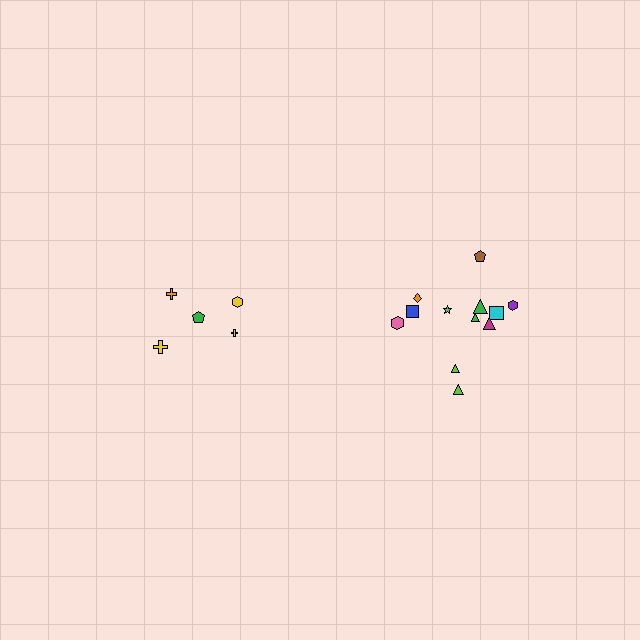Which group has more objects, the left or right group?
The right group.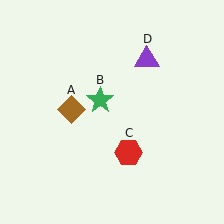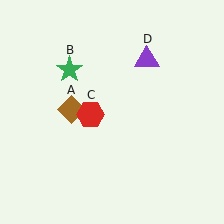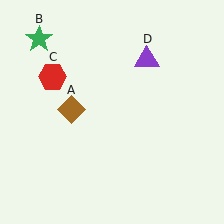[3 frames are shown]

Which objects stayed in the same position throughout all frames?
Brown diamond (object A) and purple triangle (object D) remained stationary.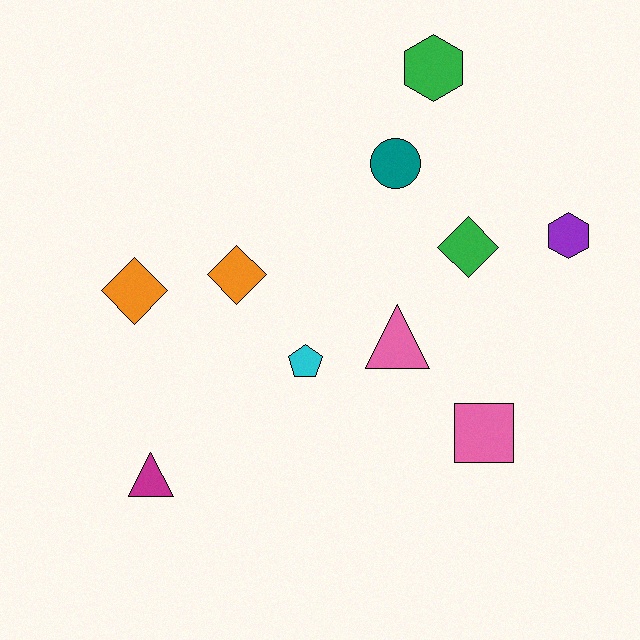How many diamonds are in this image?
There are 3 diamonds.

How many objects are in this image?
There are 10 objects.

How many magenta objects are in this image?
There is 1 magenta object.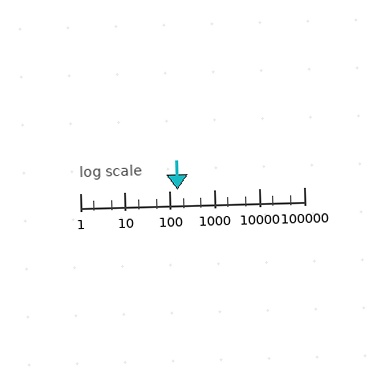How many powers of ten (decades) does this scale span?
The scale spans 5 decades, from 1 to 100000.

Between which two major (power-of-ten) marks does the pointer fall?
The pointer is between 100 and 1000.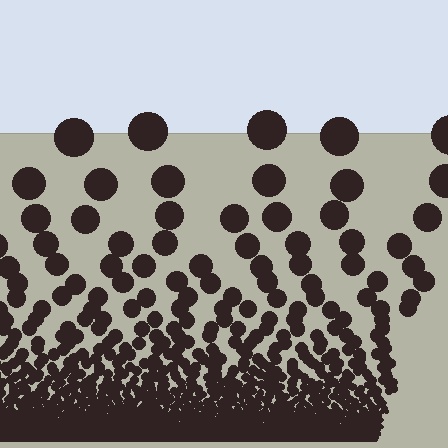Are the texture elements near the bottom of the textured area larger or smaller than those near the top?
Smaller. The gradient is inverted — elements near the bottom are smaller and denser.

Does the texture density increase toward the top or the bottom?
Density increases toward the bottom.